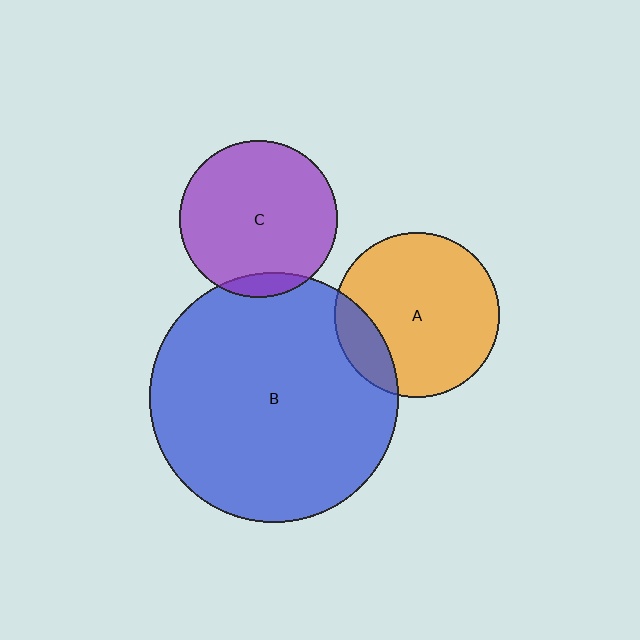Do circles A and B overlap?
Yes.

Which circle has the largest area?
Circle B (blue).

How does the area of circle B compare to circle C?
Approximately 2.5 times.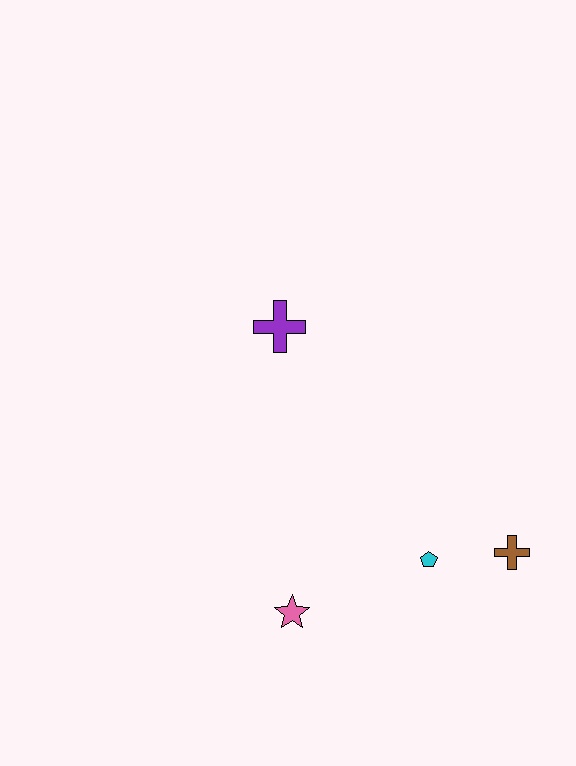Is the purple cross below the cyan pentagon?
No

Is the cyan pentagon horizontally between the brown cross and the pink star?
Yes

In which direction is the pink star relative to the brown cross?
The pink star is to the left of the brown cross.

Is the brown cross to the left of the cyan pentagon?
No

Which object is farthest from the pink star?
The purple cross is farthest from the pink star.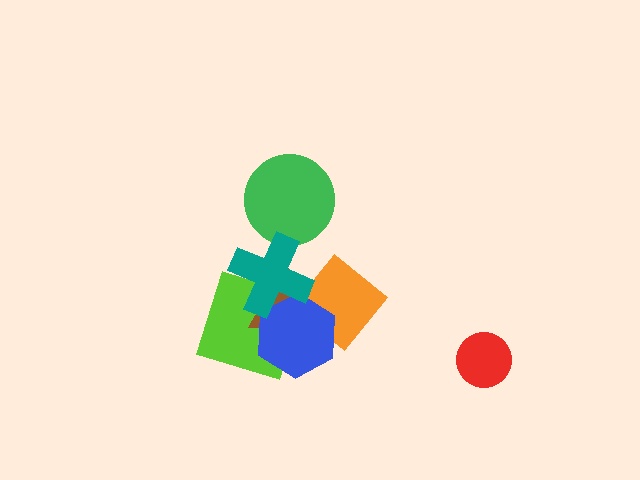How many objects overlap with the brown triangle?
4 objects overlap with the brown triangle.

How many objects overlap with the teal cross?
5 objects overlap with the teal cross.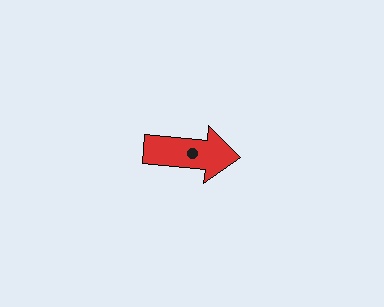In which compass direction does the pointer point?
East.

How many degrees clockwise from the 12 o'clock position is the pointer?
Approximately 95 degrees.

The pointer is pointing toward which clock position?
Roughly 3 o'clock.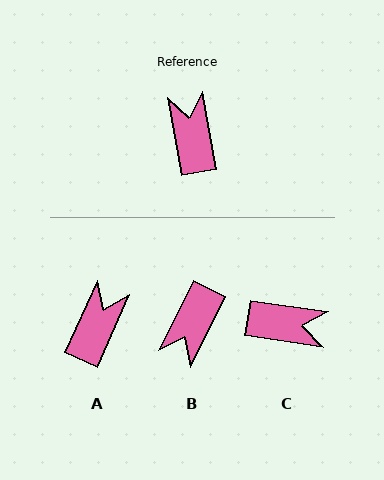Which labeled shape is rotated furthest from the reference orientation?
B, about 143 degrees away.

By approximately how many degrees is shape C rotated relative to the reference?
Approximately 108 degrees clockwise.